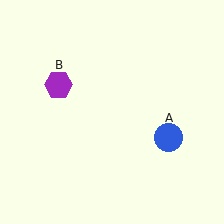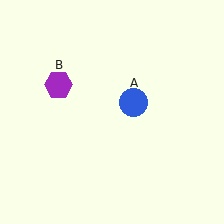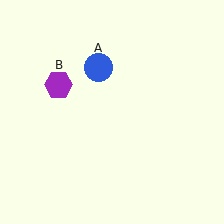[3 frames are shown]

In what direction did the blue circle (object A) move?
The blue circle (object A) moved up and to the left.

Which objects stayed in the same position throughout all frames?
Purple hexagon (object B) remained stationary.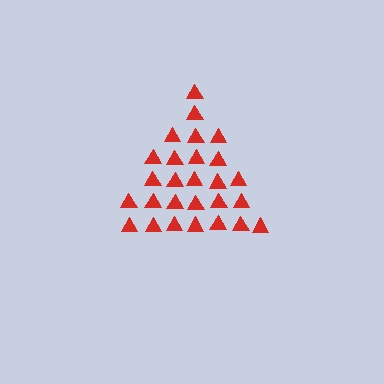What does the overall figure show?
The overall figure shows a triangle.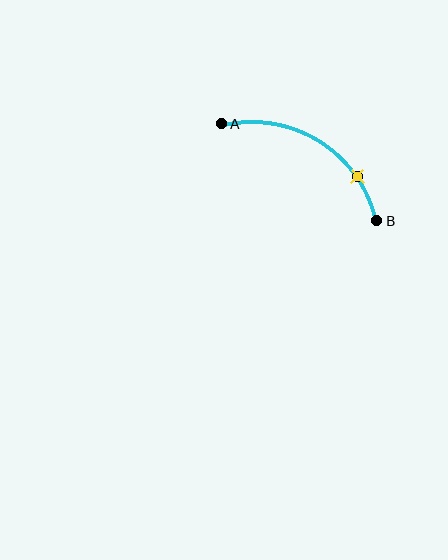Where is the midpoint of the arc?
The arc midpoint is the point on the curve farthest from the straight line joining A and B. It sits above that line.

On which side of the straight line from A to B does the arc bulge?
The arc bulges above the straight line connecting A and B.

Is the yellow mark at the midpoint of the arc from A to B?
No. The yellow mark lies on the arc but is closer to endpoint B. The arc midpoint would be at the point on the curve equidistant along the arc from both A and B.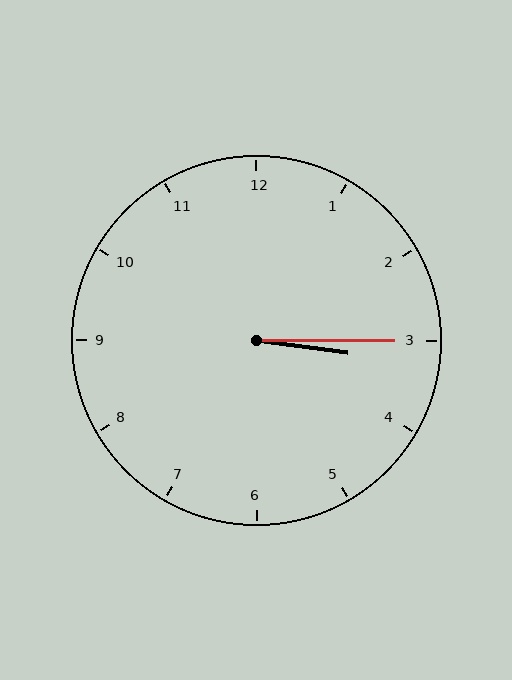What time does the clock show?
3:15.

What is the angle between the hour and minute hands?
Approximately 8 degrees.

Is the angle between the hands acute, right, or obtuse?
It is acute.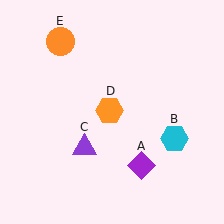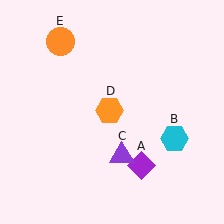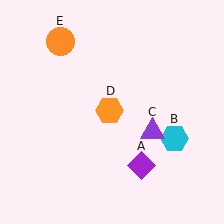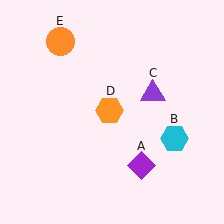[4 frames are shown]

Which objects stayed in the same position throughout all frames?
Purple diamond (object A) and cyan hexagon (object B) and orange hexagon (object D) and orange circle (object E) remained stationary.